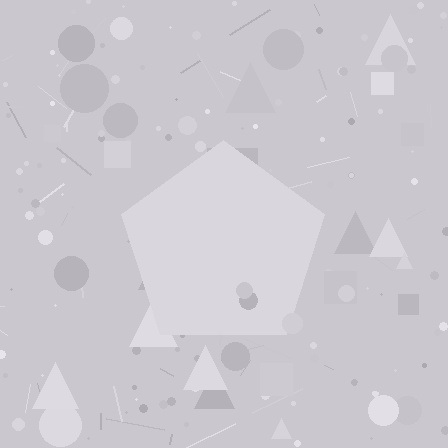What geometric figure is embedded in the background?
A pentagon is embedded in the background.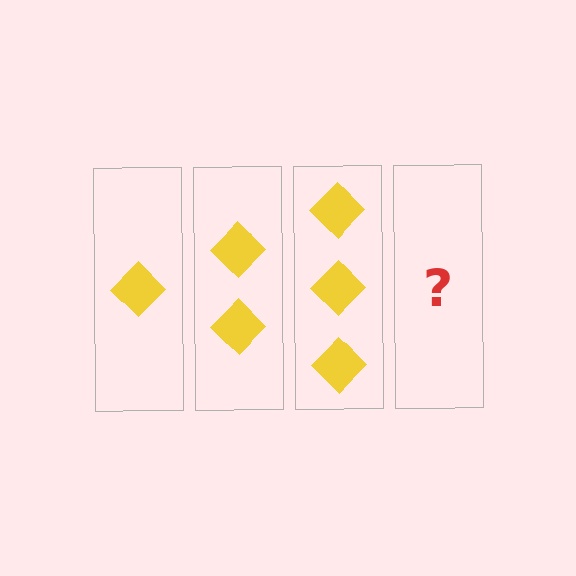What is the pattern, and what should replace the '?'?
The pattern is that each step adds one more diamond. The '?' should be 4 diamonds.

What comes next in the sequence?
The next element should be 4 diamonds.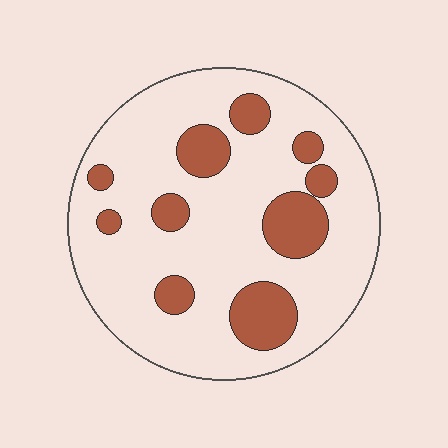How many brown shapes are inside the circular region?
10.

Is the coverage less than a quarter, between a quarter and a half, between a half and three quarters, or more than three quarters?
Less than a quarter.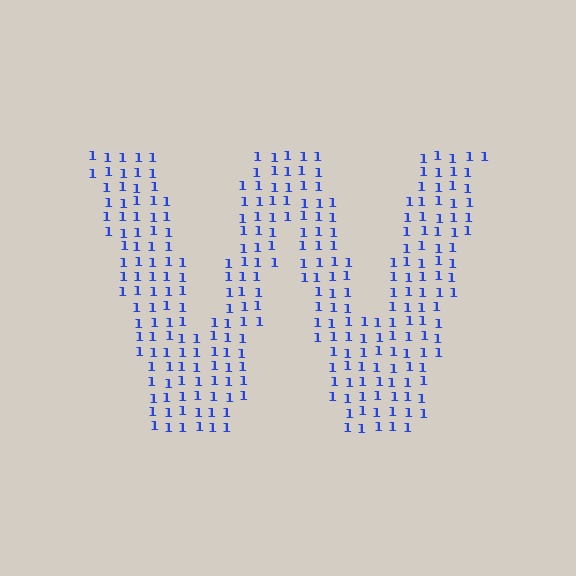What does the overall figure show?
The overall figure shows the letter W.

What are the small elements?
The small elements are digit 1's.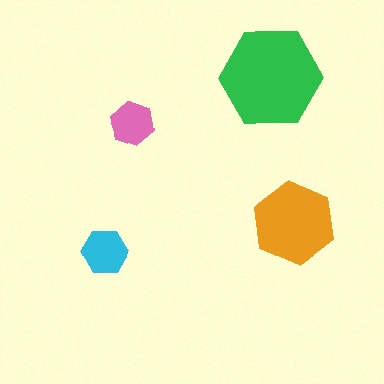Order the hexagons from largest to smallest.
the green one, the orange one, the cyan one, the pink one.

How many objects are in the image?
There are 4 objects in the image.